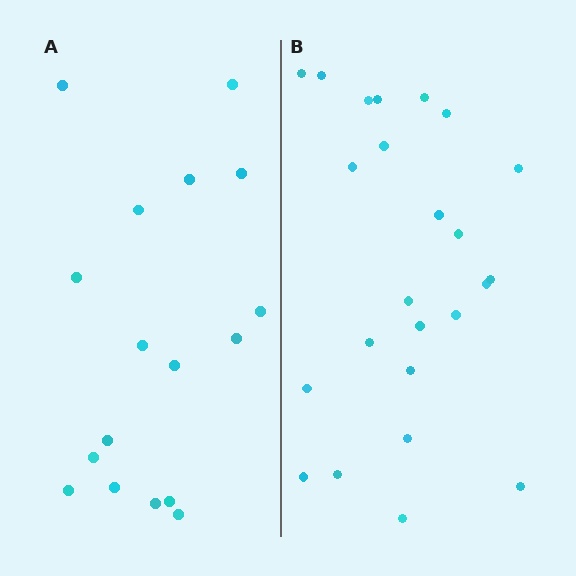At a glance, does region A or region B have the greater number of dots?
Region B (the right region) has more dots.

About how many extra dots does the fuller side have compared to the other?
Region B has roughly 8 or so more dots than region A.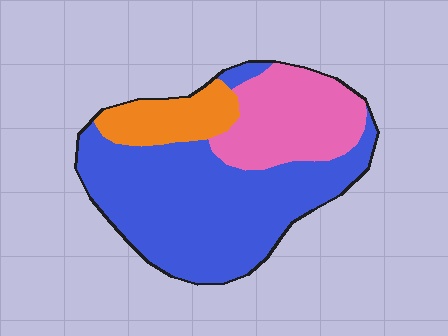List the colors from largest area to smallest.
From largest to smallest: blue, pink, orange.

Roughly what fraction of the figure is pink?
Pink covers 26% of the figure.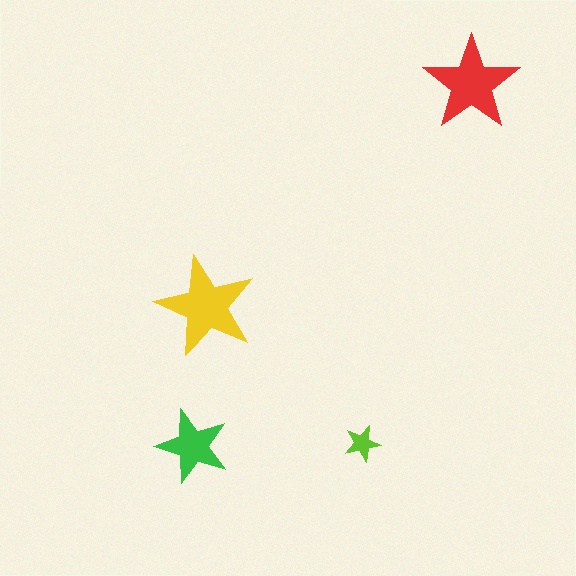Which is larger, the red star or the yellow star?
The yellow one.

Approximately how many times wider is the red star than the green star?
About 1.5 times wider.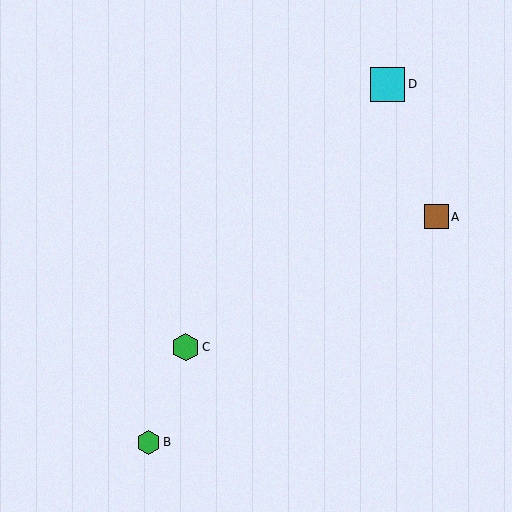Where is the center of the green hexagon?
The center of the green hexagon is at (186, 347).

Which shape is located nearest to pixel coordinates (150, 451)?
The green hexagon (labeled B) at (148, 442) is nearest to that location.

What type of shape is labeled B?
Shape B is a green hexagon.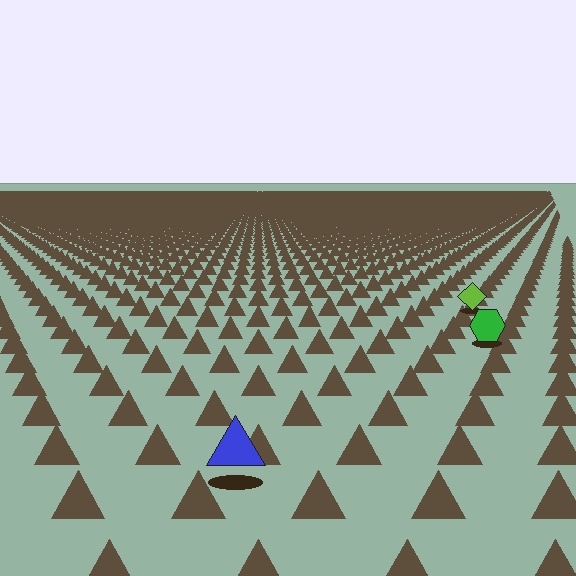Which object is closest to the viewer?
The blue triangle is closest. The texture marks near it are larger and more spread out.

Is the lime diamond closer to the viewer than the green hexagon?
No. The green hexagon is closer — you can tell from the texture gradient: the ground texture is coarser near it.